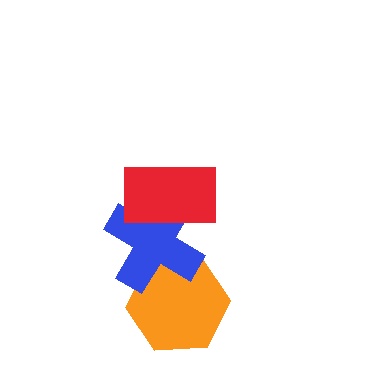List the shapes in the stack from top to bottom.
From top to bottom: the red rectangle, the blue cross, the orange hexagon.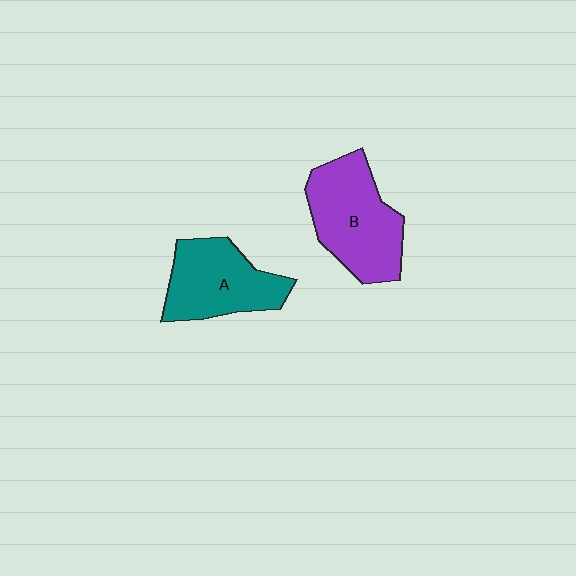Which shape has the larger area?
Shape B (purple).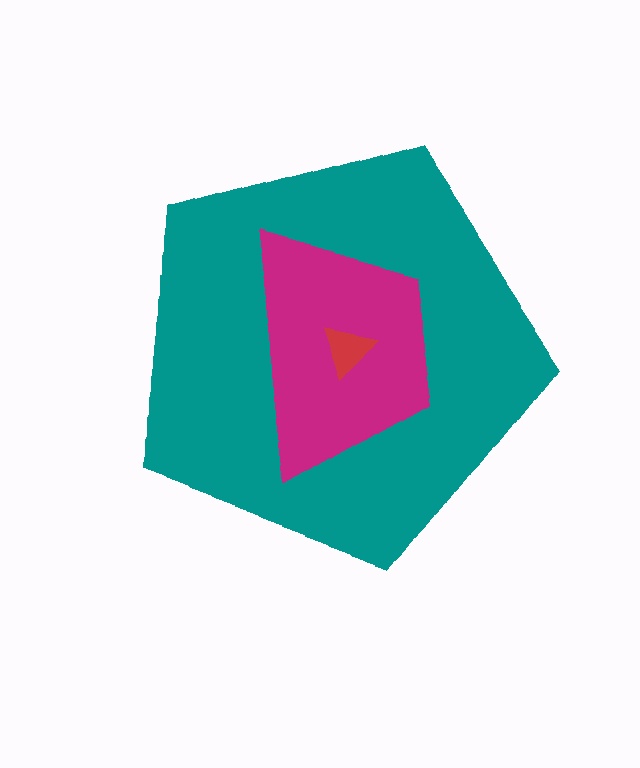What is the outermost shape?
The teal pentagon.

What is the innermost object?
The red triangle.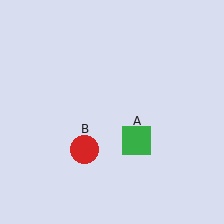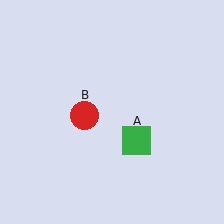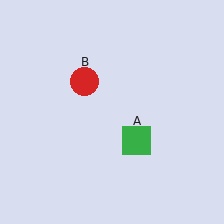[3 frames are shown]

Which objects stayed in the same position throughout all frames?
Green square (object A) remained stationary.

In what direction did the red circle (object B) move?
The red circle (object B) moved up.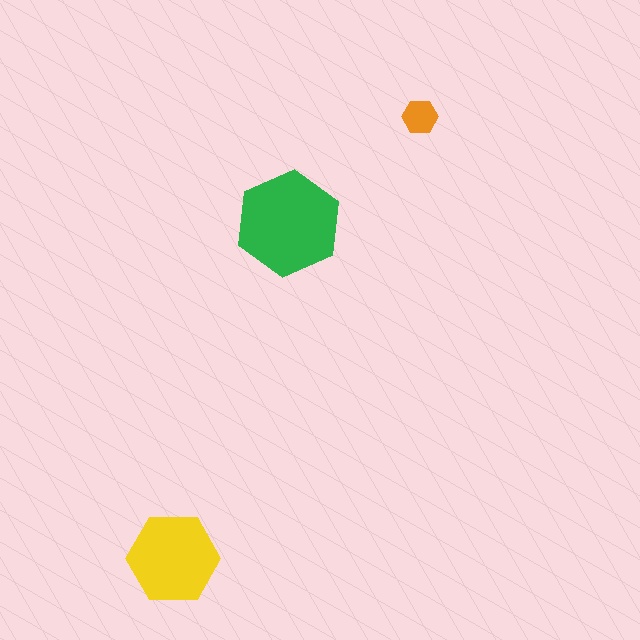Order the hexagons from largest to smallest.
the green one, the yellow one, the orange one.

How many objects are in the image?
There are 3 objects in the image.